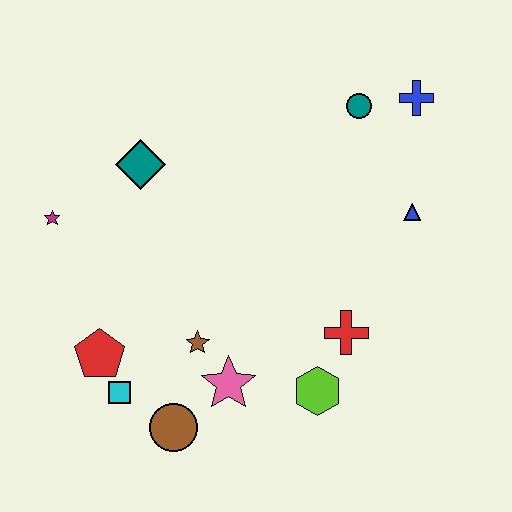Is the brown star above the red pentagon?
Yes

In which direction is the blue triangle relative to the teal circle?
The blue triangle is below the teal circle.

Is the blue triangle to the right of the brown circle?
Yes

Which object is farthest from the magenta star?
The blue cross is farthest from the magenta star.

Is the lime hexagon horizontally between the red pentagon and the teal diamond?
No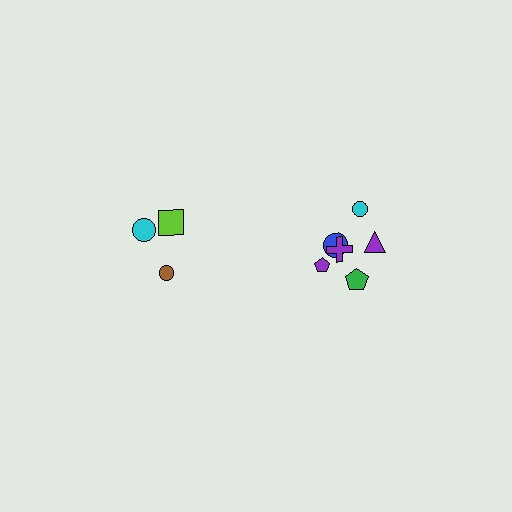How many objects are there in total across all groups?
There are 9 objects.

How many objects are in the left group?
There are 3 objects.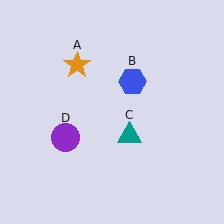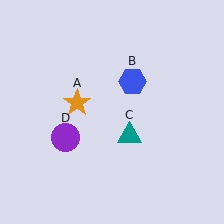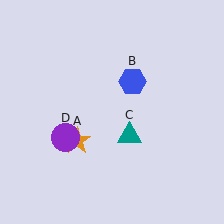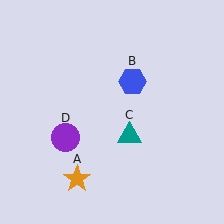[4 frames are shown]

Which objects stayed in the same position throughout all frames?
Blue hexagon (object B) and teal triangle (object C) and purple circle (object D) remained stationary.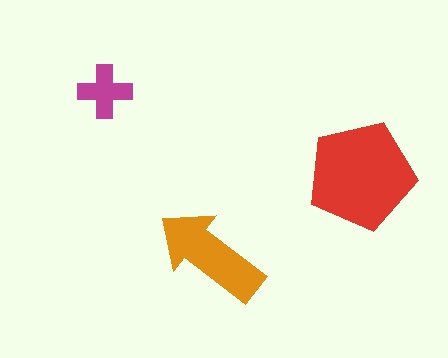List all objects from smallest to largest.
The magenta cross, the orange arrow, the red pentagon.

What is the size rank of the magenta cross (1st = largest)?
3rd.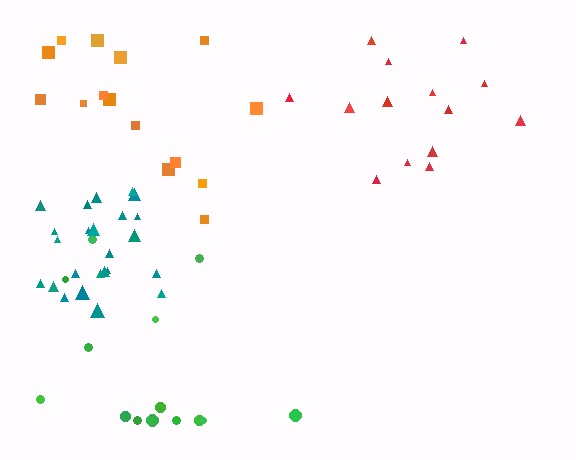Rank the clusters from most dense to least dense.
teal, red, orange, green.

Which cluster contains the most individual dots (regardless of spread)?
Teal (24).